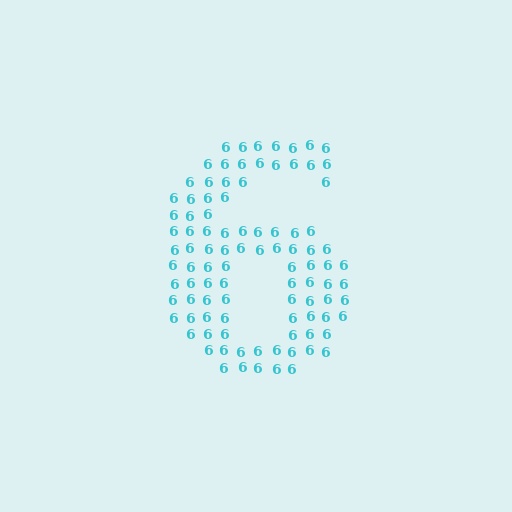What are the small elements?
The small elements are digit 6's.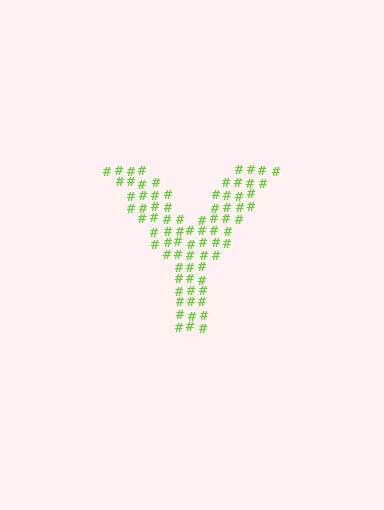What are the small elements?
The small elements are hash symbols.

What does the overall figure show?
The overall figure shows the letter Y.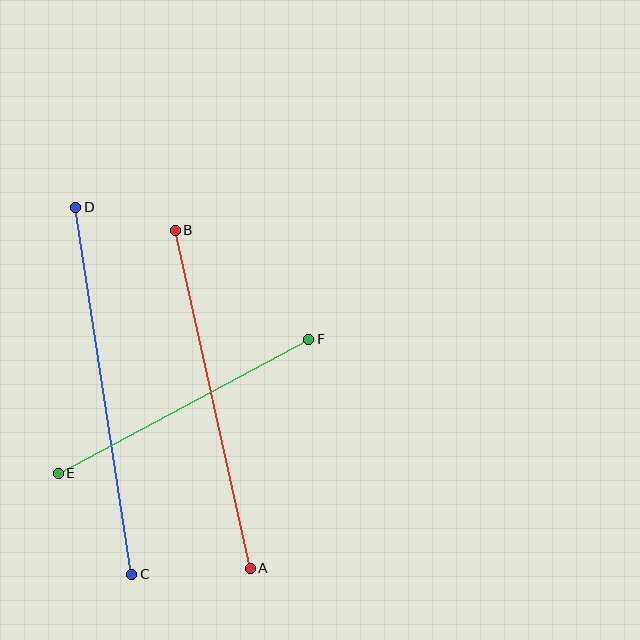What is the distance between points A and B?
The distance is approximately 346 pixels.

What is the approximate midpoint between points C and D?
The midpoint is at approximately (104, 391) pixels.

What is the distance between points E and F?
The distance is approximately 284 pixels.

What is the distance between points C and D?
The distance is approximately 371 pixels.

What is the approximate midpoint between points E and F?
The midpoint is at approximately (183, 406) pixels.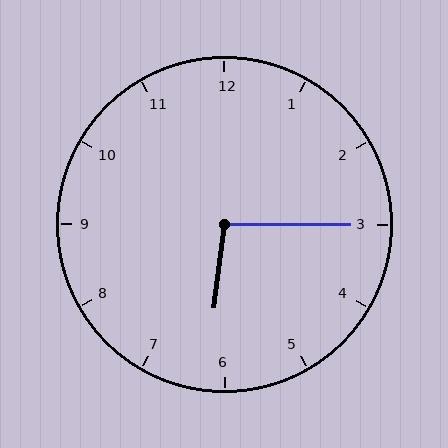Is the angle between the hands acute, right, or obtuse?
It is obtuse.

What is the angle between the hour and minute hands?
Approximately 98 degrees.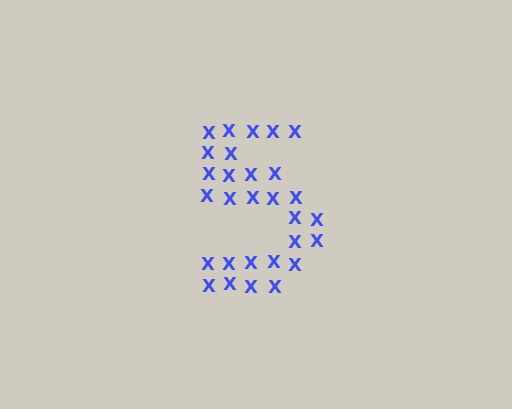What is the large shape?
The large shape is the digit 5.